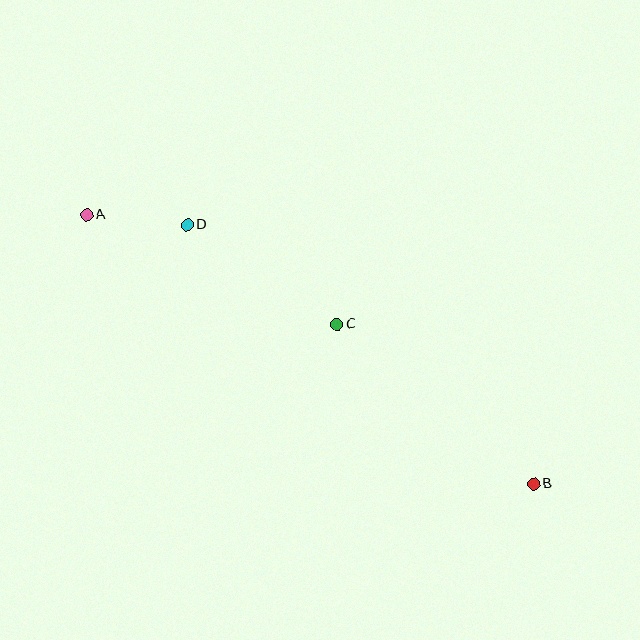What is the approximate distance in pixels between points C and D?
The distance between C and D is approximately 179 pixels.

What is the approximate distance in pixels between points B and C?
The distance between B and C is approximately 253 pixels.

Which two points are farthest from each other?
Points A and B are farthest from each other.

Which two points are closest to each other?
Points A and D are closest to each other.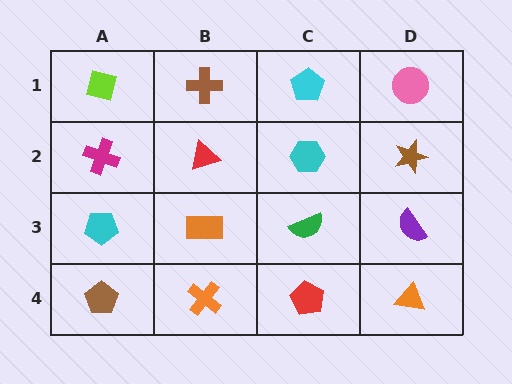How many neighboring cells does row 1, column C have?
3.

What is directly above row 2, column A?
A lime square.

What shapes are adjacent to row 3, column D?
A brown star (row 2, column D), an orange triangle (row 4, column D), a green semicircle (row 3, column C).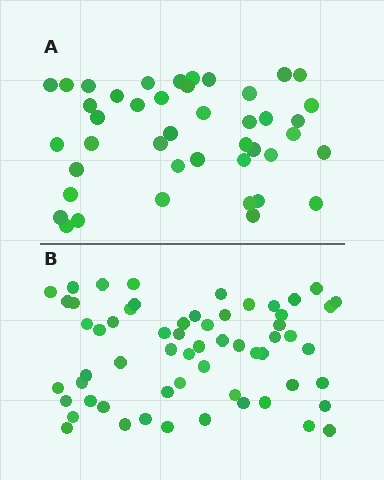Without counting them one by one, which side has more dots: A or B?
Region B (the bottom region) has more dots.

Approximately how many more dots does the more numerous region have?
Region B has approximately 15 more dots than region A.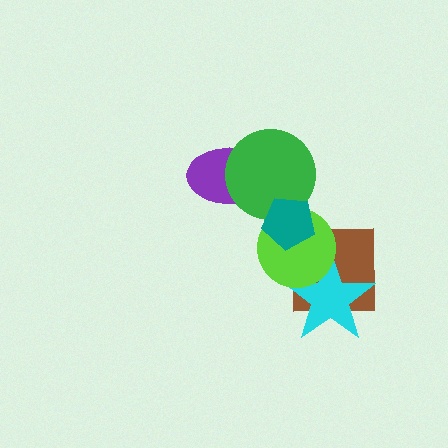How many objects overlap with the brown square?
2 objects overlap with the brown square.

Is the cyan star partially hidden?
Yes, it is partially covered by another shape.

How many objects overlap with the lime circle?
3 objects overlap with the lime circle.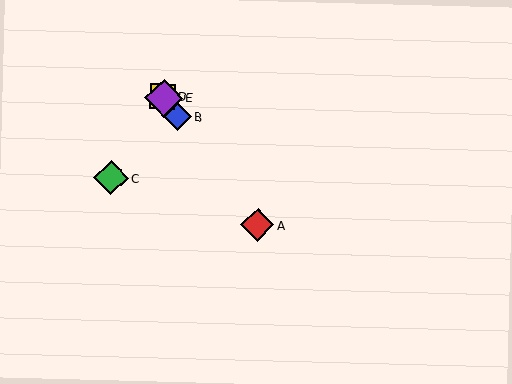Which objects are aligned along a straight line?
Objects A, B, D, E are aligned along a straight line.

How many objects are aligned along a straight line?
4 objects (A, B, D, E) are aligned along a straight line.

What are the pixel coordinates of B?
Object B is at (177, 117).